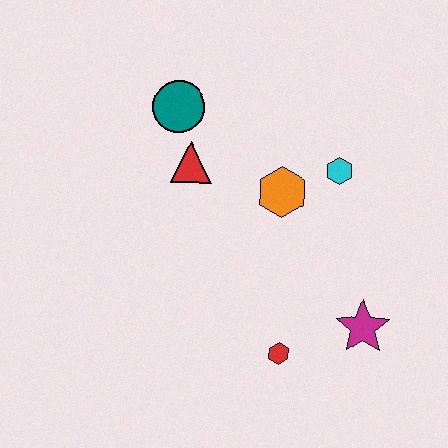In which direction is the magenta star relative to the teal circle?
The magenta star is below the teal circle.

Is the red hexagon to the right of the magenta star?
No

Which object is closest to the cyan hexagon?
The orange hexagon is closest to the cyan hexagon.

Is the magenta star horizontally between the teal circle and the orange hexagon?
No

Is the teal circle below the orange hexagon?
No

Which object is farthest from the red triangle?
The magenta star is farthest from the red triangle.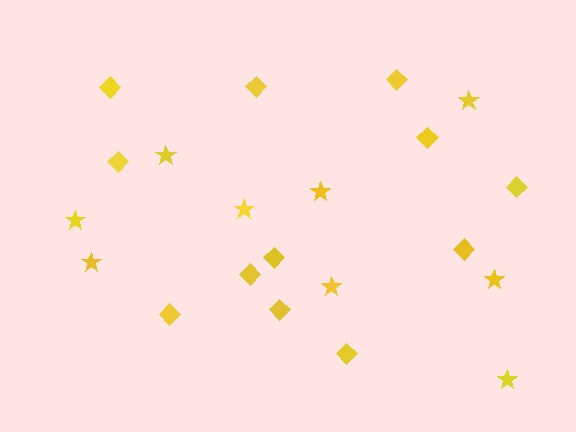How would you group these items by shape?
There are 2 groups: one group of stars (9) and one group of diamonds (12).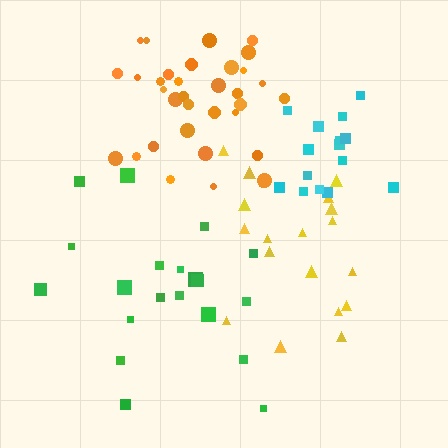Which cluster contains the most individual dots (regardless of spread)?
Orange (34).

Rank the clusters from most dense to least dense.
cyan, orange, yellow, green.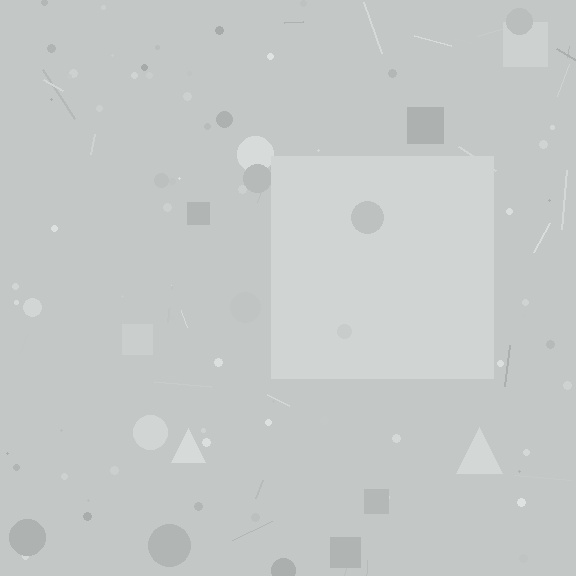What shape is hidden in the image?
A square is hidden in the image.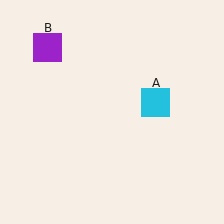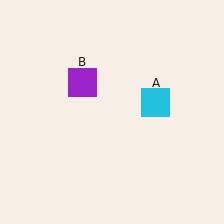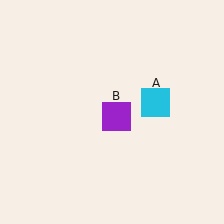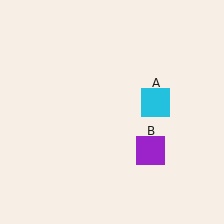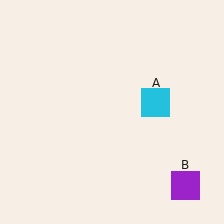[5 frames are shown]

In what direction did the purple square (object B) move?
The purple square (object B) moved down and to the right.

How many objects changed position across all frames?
1 object changed position: purple square (object B).